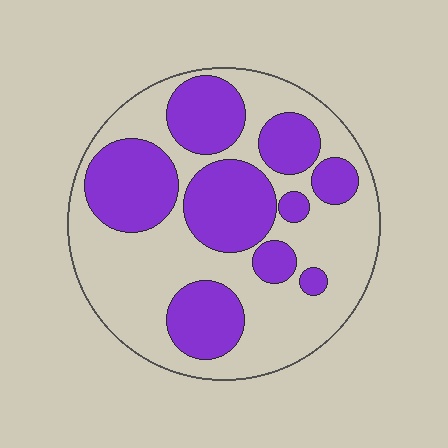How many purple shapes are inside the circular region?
9.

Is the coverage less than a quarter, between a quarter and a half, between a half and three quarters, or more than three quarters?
Between a quarter and a half.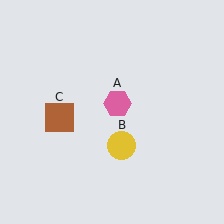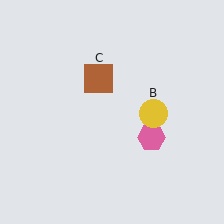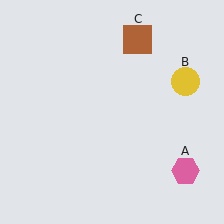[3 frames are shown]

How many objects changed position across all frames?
3 objects changed position: pink hexagon (object A), yellow circle (object B), brown square (object C).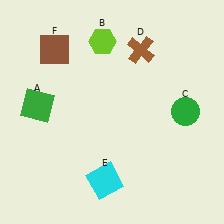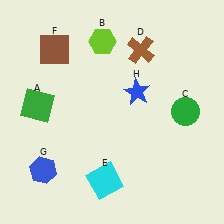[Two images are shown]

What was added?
A blue hexagon (G), a blue star (H) were added in Image 2.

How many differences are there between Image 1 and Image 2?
There are 2 differences between the two images.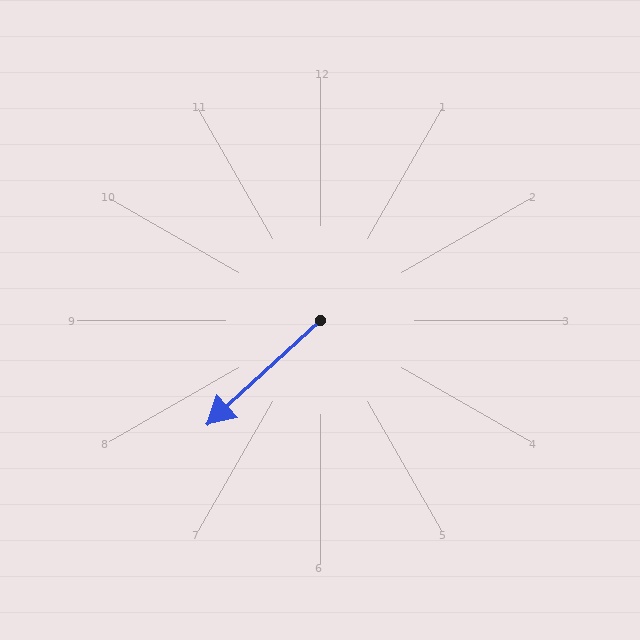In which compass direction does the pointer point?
Southwest.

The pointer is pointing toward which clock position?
Roughly 8 o'clock.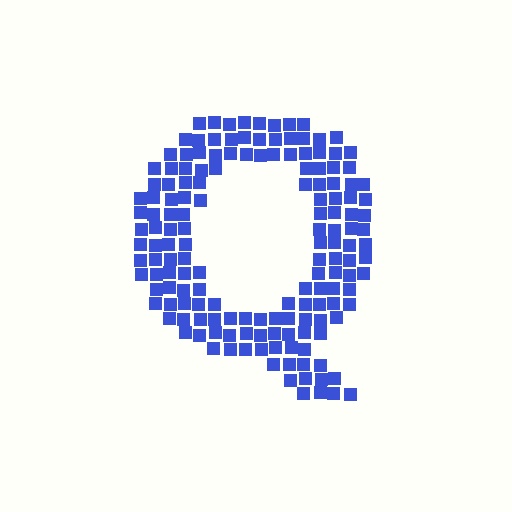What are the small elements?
The small elements are squares.